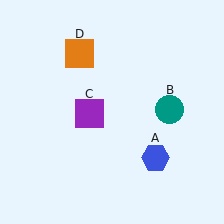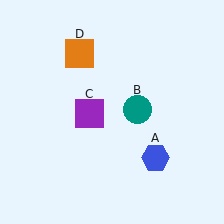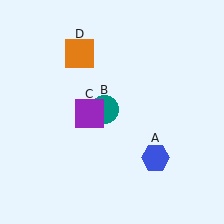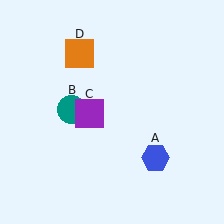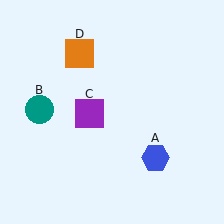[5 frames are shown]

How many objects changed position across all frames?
1 object changed position: teal circle (object B).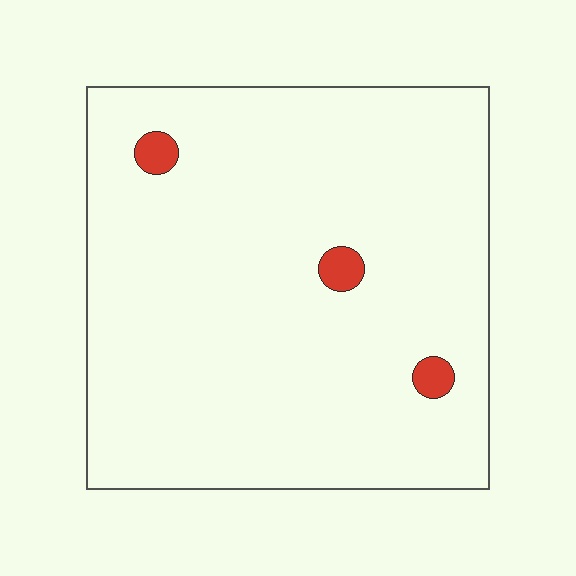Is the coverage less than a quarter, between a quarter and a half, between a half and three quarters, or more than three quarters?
Less than a quarter.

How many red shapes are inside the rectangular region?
3.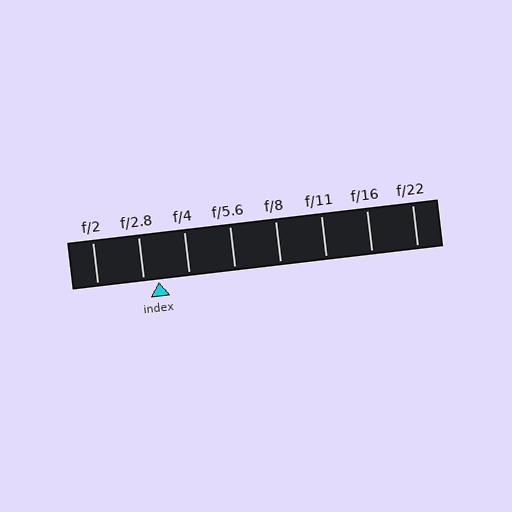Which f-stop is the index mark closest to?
The index mark is closest to f/2.8.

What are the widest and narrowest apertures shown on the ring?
The widest aperture shown is f/2 and the narrowest is f/22.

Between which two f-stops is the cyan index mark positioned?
The index mark is between f/2.8 and f/4.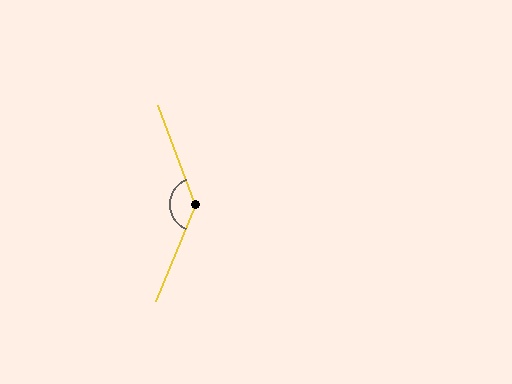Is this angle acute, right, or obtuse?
It is obtuse.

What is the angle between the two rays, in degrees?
Approximately 137 degrees.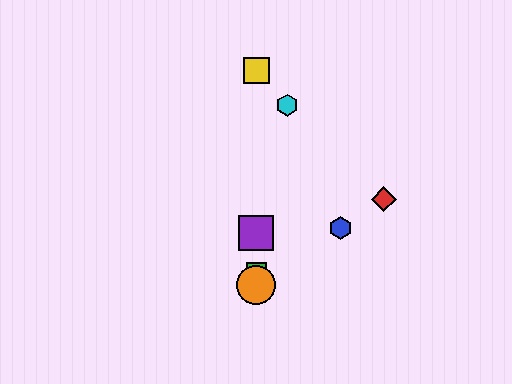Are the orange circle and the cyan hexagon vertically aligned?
No, the orange circle is at x≈256 and the cyan hexagon is at x≈287.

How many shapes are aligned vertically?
4 shapes (the green square, the yellow square, the purple square, the orange circle) are aligned vertically.